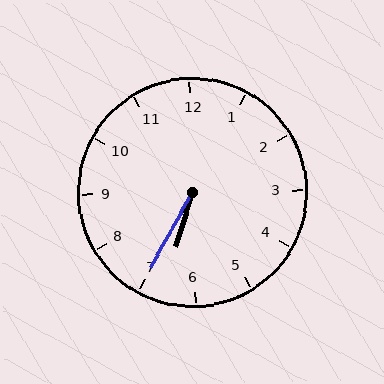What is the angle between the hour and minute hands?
Approximately 12 degrees.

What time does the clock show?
6:35.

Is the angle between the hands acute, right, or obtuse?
It is acute.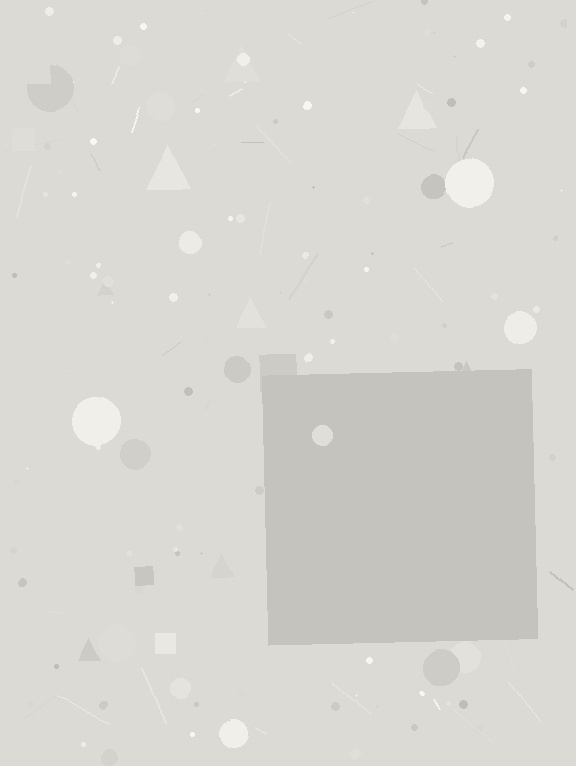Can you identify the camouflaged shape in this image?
The camouflaged shape is a square.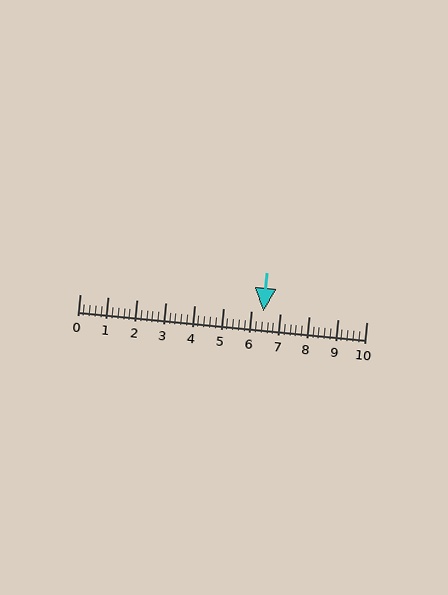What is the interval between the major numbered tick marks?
The major tick marks are spaced 1 units apart.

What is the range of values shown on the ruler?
The ruler shows values from 0 to 10.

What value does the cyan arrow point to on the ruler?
The cyan arrow points to approximately 6.4.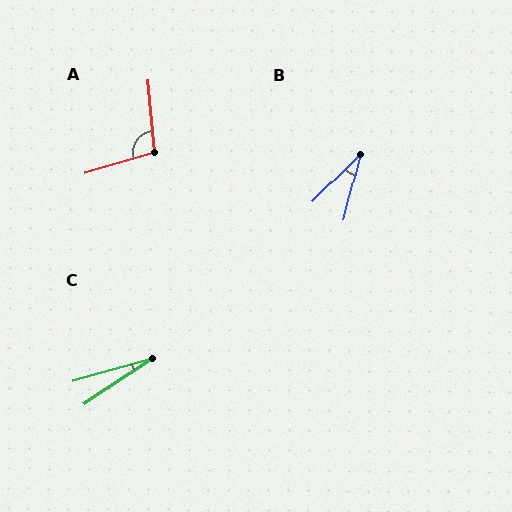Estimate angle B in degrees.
Approximately 30 degrees.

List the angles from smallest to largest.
C (18°), B (30°), A (101°).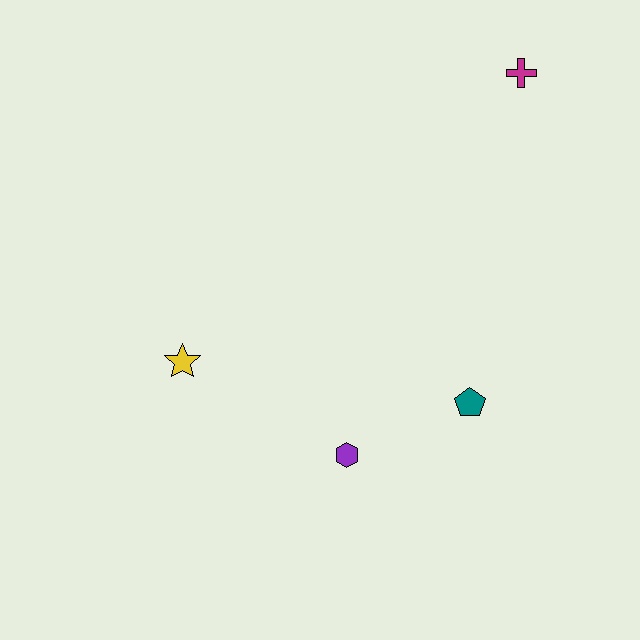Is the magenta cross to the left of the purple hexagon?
No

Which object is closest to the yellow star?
The purple hexagon is closest to the yellow star.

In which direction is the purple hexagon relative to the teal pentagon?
The purple hexagon is to the left of the teal pentagon.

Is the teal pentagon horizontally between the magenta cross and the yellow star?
Yes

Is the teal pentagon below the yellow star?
Yes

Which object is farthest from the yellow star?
The magenta cross is farthest from the yellow star.